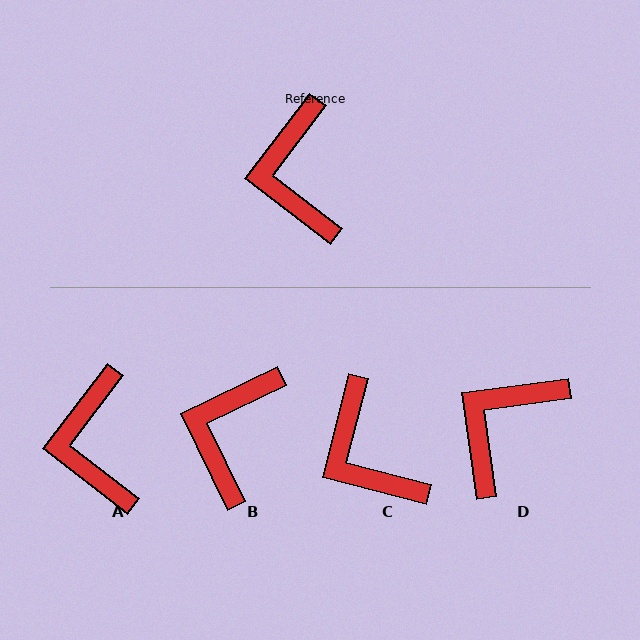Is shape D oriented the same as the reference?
No, it is off by about 45 degrees.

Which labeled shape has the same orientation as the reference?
A.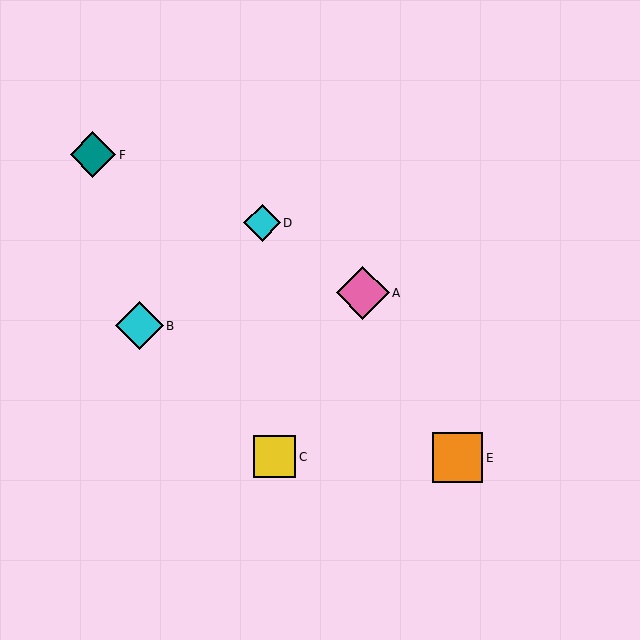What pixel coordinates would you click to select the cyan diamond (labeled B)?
Click at (139, 326) to select the cyan diamond B.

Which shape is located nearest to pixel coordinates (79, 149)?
The teal diamond (labeled F) at (93, 155) is nearest to that location.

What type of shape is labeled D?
Shape D is a cyan diamond.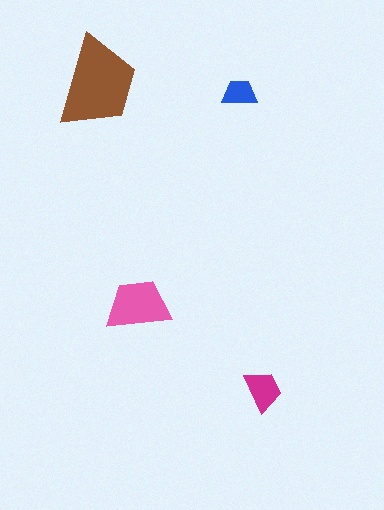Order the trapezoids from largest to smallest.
the brown one, the pink one, the magenta one, the blue one.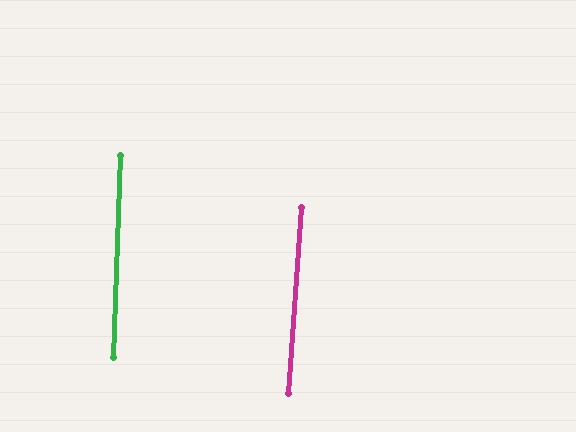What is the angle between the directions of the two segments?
Approximately 2 degrees.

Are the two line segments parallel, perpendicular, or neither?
Parallel — their directions differ by only 2.0°.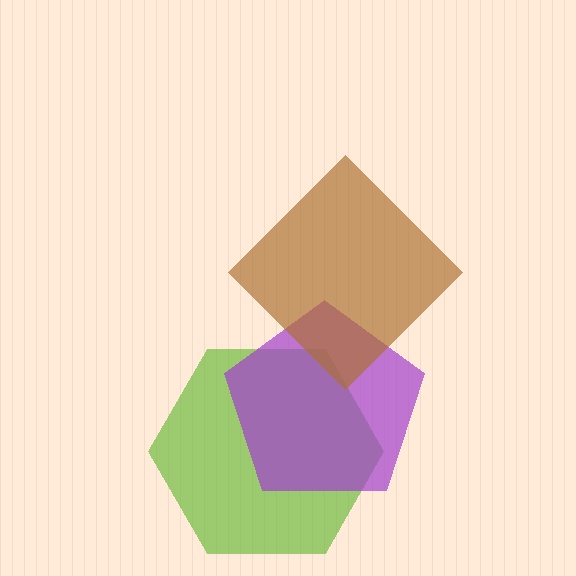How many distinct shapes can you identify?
There are 3 distinct shapes: a lime hexagon, a purple pentagon, a brown diamond.